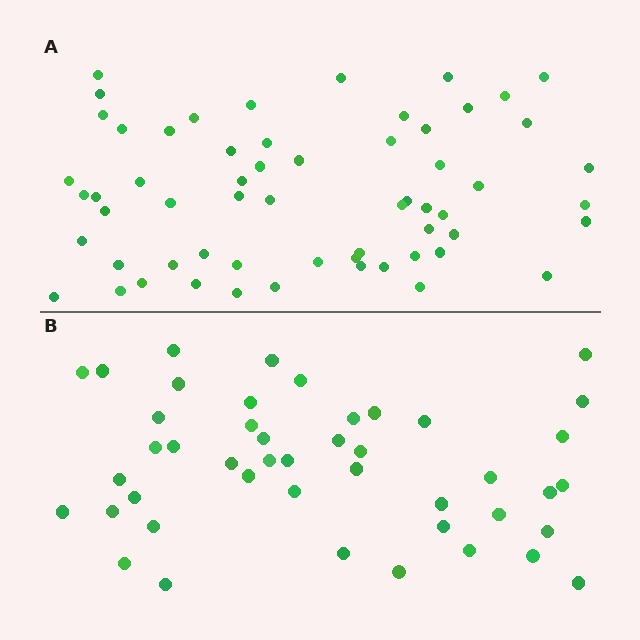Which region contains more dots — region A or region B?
Region A (the top region) has more dots.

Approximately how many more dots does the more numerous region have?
Region A has approximately 15 more dots than region B.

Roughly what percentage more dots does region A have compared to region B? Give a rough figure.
About 35% more.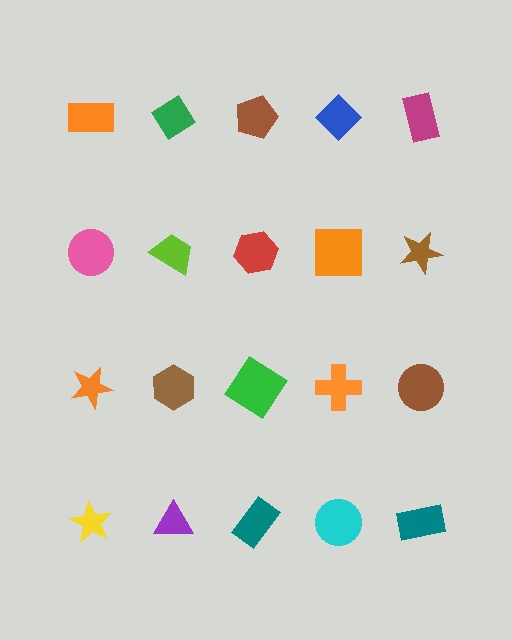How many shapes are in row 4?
5 shapes.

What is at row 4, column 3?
A teal rectangle.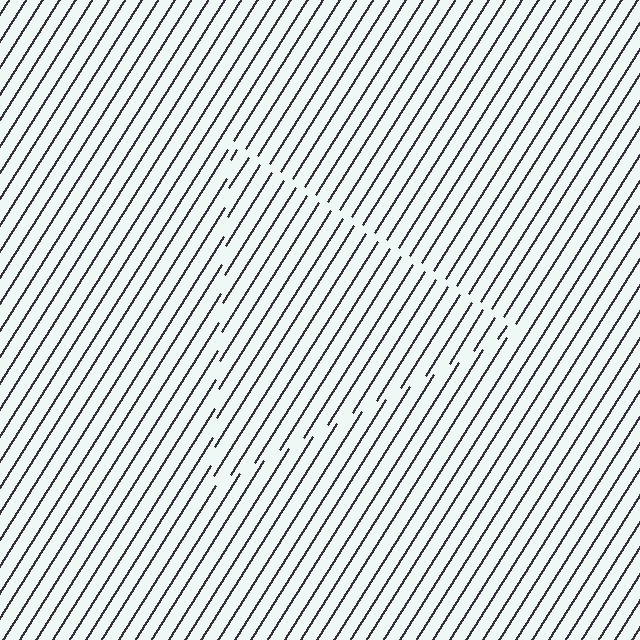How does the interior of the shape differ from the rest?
The interior of the shape contains the same grating, shifted by half a period — the contour is defined by the phase discontinuity where line-ends from the inner and outer gratings abut.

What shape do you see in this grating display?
An illusory triangle. The interior of the shape contains the same grating, shifted by half a period — the contour is defined by the phase discontinuity where line-ends from the inner and outer gratings abut.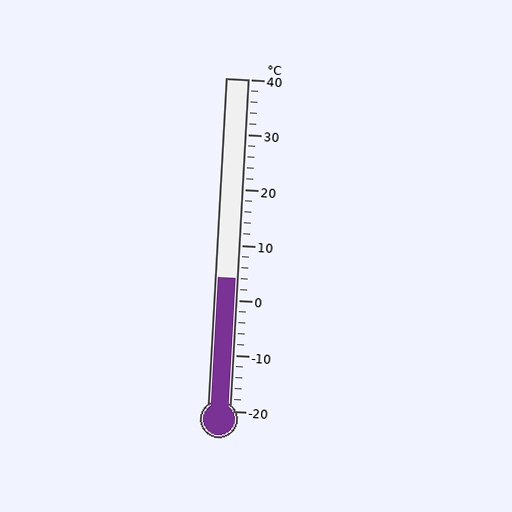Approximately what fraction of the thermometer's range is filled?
The thermometer is filled to approximately 40% of its range.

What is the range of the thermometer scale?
The thermometer scale ranges from -20°C to 40°C.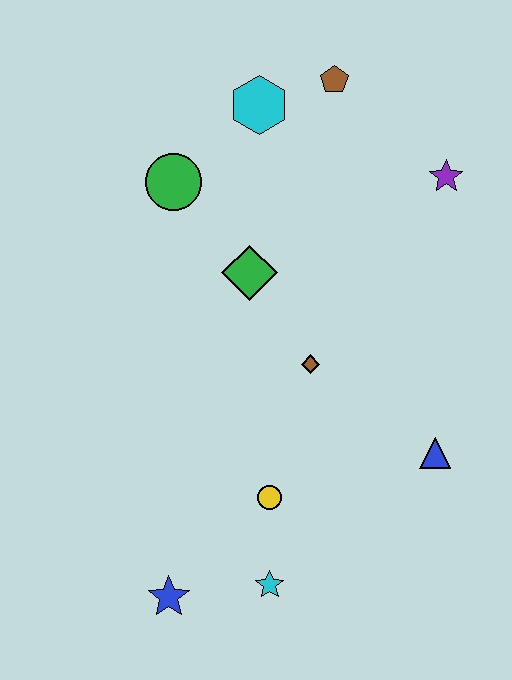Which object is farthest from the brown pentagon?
The blue star is farthest from the brown pentagon.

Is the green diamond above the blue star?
Yes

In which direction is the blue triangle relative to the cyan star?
The blue triangle is to the right of the cyan star.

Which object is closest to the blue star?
The cyan star is closest to the blue star.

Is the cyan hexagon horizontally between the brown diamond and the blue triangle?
No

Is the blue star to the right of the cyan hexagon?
No